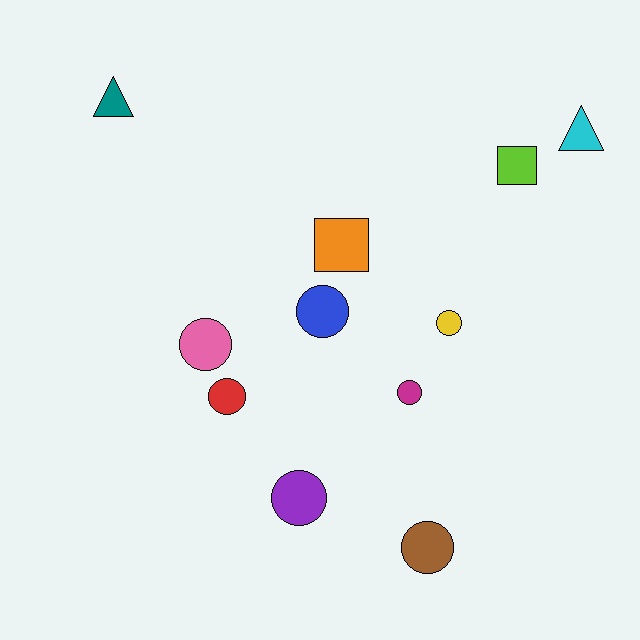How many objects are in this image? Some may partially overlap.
There are 11 objects.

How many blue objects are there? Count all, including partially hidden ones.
There is 1 blue object.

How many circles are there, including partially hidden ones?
There are 7 circles.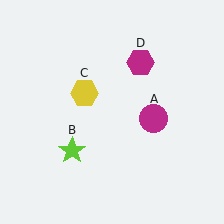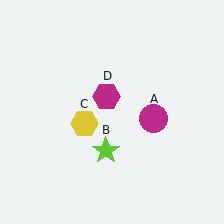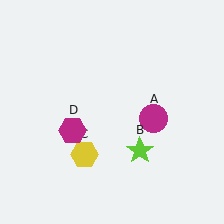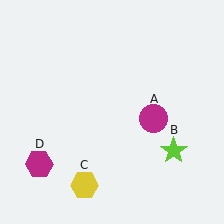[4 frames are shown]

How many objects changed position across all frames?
3 objects changed position: lime star (object B), yellow hexagon (object C), magenta hexagon (object D).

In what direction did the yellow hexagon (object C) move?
The yellow hexagon (object C) moved down.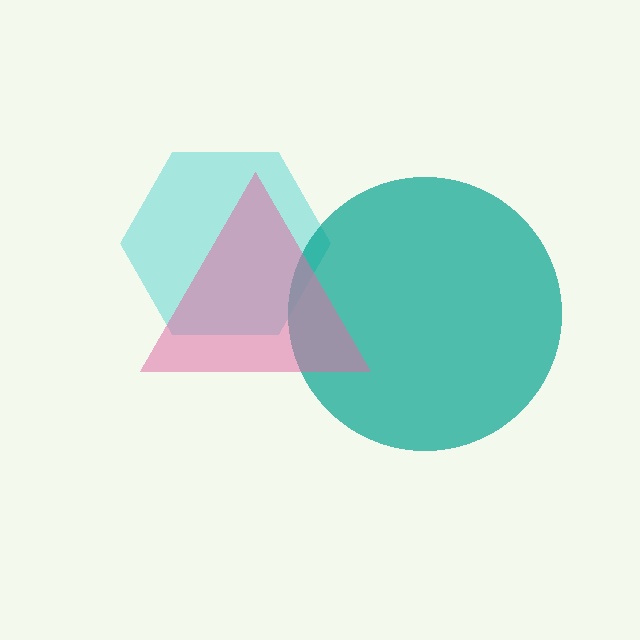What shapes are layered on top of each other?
The layered shapes are: a cyan hexagon, a teal circle, a pink triangle.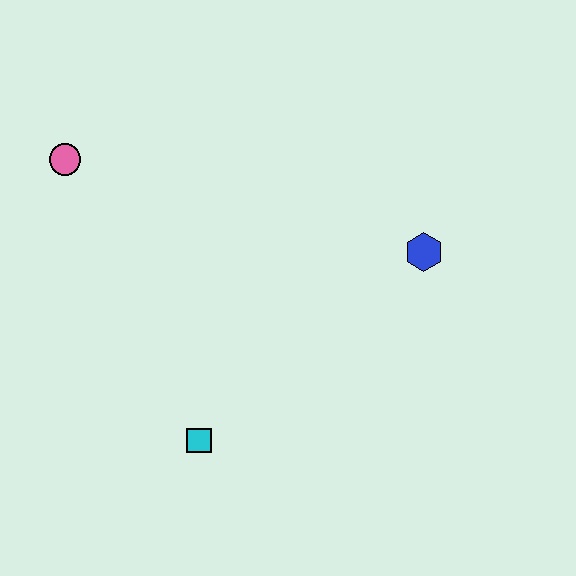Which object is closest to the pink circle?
The cyan square is closest to the pink circle.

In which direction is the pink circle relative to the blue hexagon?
The pink circle is to the left of the blue hexagon.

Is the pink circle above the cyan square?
Yes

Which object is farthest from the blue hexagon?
The pink circle is farthest from the blue hexagon.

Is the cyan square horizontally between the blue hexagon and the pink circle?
Yes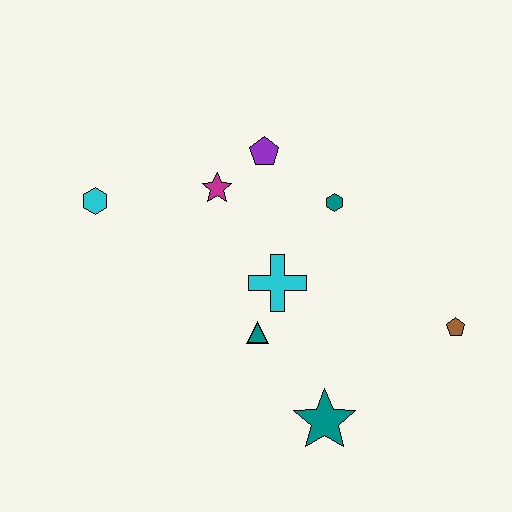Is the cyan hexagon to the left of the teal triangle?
Yes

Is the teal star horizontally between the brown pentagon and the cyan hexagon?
Yes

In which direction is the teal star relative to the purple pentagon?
The teal star is below the purple pentagon.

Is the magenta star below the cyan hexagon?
No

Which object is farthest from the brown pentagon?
The cyan hexagon is farthest from the brown pentagon.